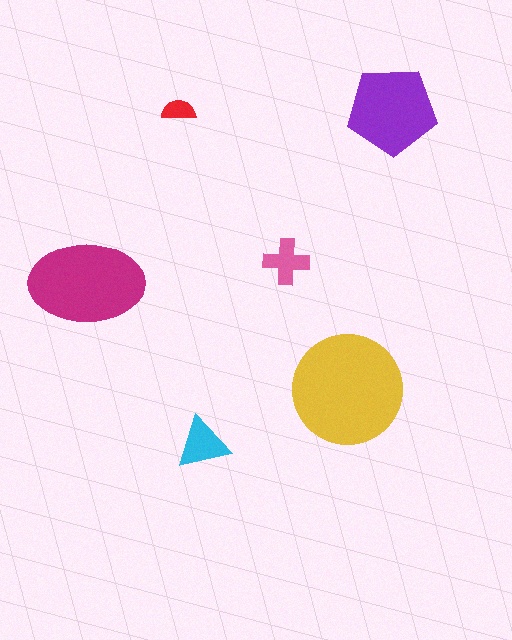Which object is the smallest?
The red semicircle.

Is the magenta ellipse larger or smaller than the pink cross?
Larger.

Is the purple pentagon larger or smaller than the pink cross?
Larger.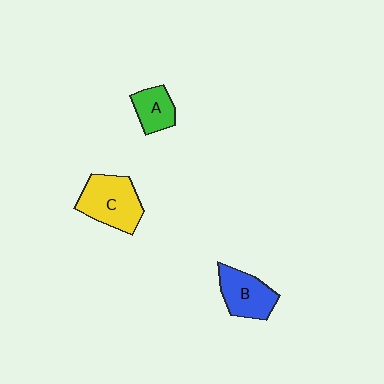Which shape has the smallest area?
Shape A (green).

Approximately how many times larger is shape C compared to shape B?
Approximately 1.3 times.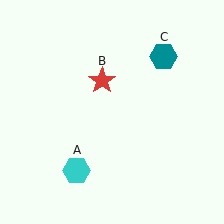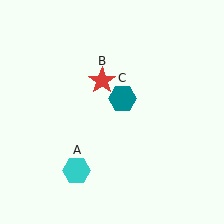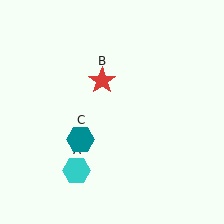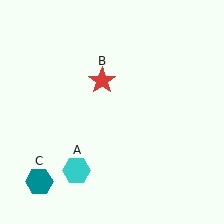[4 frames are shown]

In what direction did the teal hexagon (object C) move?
The teal hexagon (object C) moved down and to the left.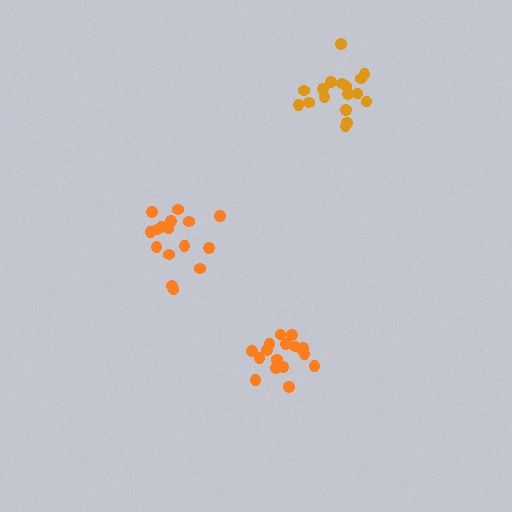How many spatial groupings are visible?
There are 3 spatial groupings.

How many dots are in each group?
Group 1: 16 dots, Group 2: 17 dots, Group 3: 17 dots (50 total).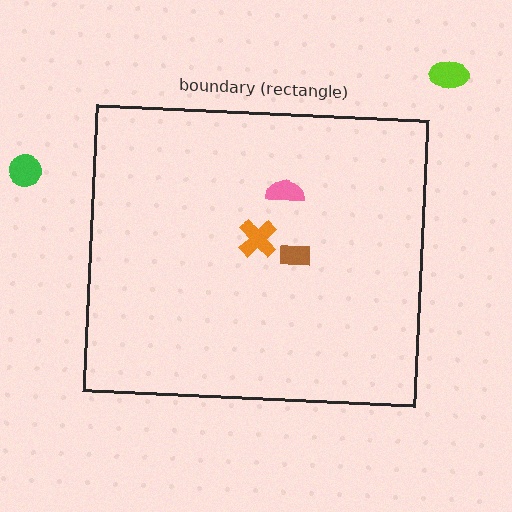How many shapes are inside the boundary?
3 inside, 2 outside.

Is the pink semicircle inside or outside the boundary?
Inside.